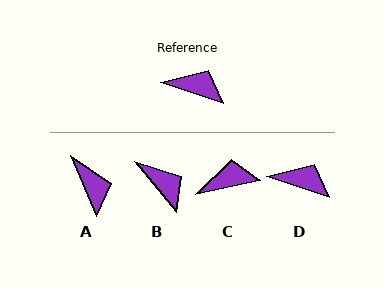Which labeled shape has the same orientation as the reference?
D.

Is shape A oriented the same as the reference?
No, it is off by about 49 degrees.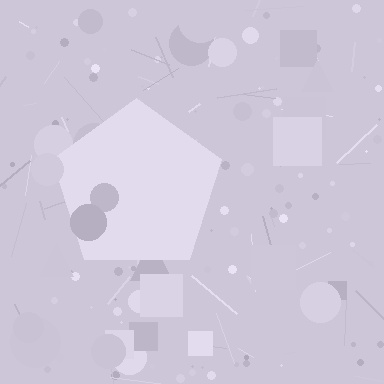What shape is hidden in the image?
A pentagon is hidden in the image.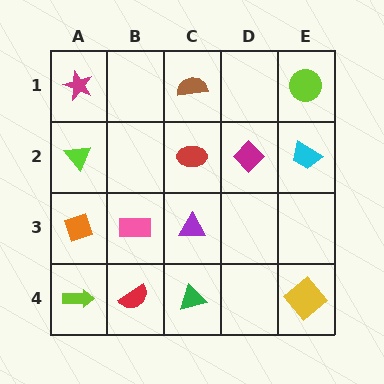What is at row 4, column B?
A red semicircle.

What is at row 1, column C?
A brown semicircle.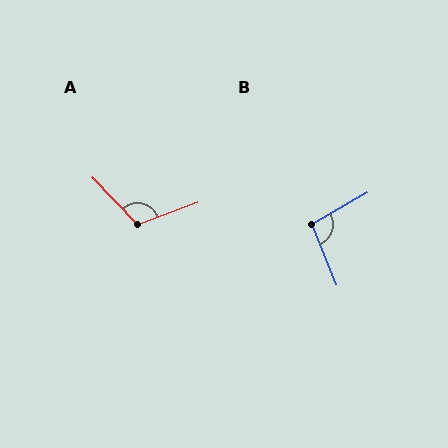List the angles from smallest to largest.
B (97°), A (113°).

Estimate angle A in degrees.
Approximately 113 degrees.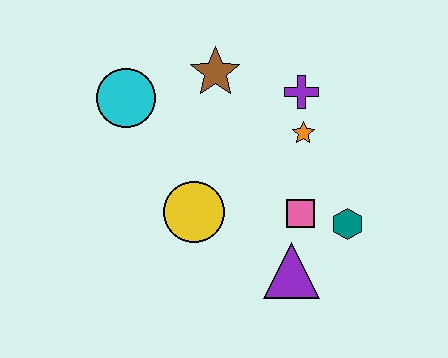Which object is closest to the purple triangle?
The pink square is closest to the purple triangle.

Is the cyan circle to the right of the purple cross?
No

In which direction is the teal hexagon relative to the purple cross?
The teal hexagon is below the purple cross.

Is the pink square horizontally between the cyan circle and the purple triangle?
No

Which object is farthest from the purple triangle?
The cyan circle is farthest from the purple triangle.